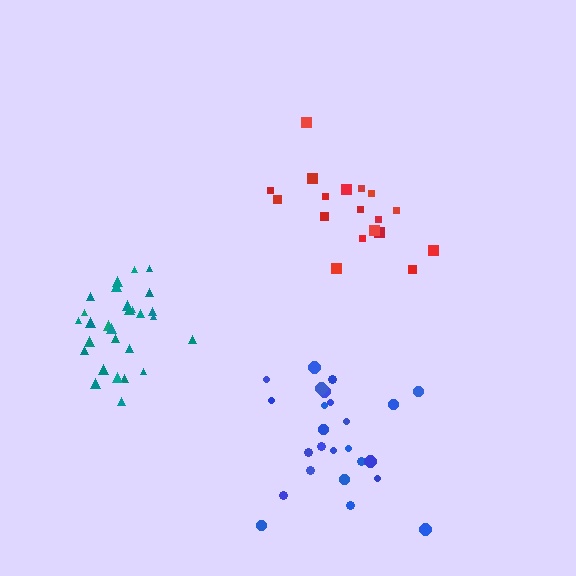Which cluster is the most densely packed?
Teal.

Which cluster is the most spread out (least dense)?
Red.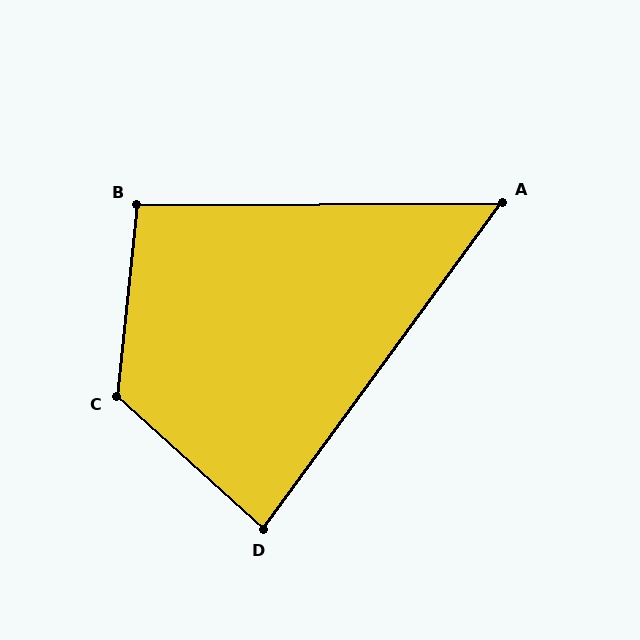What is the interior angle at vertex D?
Approximately 84 degrees (acute).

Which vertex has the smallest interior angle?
A, at approximately 54 degrees.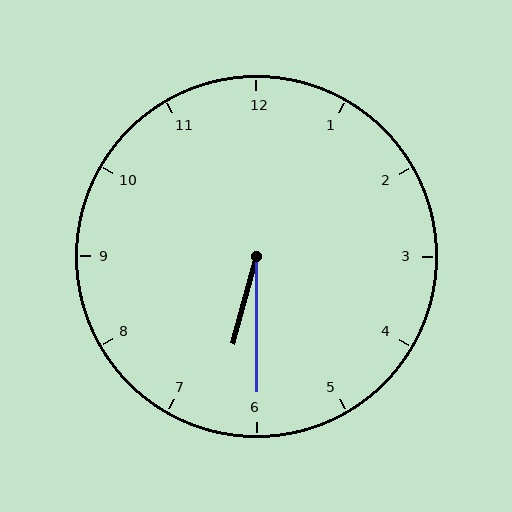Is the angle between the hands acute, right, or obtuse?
It is acute.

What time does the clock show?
6:30.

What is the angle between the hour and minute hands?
Approximately 15 degrees.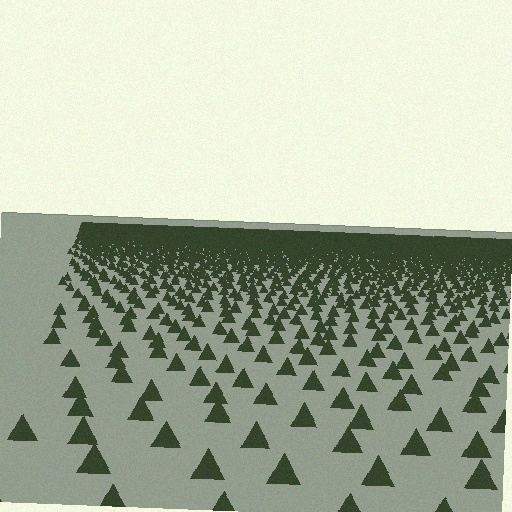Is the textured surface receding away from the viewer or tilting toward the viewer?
The surface is receding away from the viewer. Texture elements get smaller and denser toward the top.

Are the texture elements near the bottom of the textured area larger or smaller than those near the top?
Larger. Near the bottom, elements are closer to the viewer and appear at a bigger on-screen size.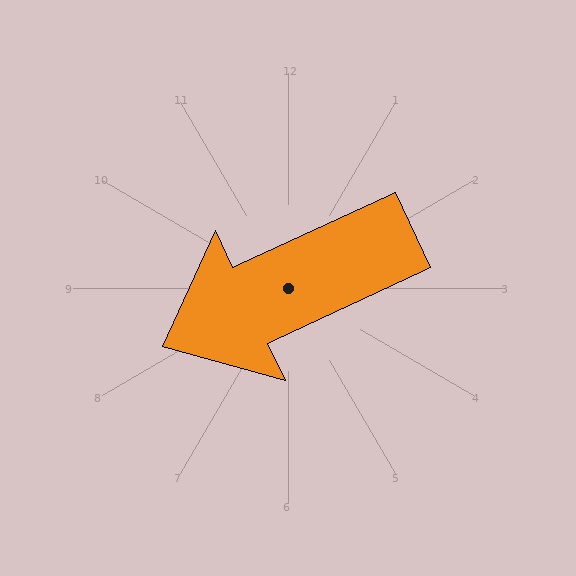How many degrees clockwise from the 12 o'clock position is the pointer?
Approximately 245 degrees.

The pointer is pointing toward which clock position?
Roughly 8 o'clock.